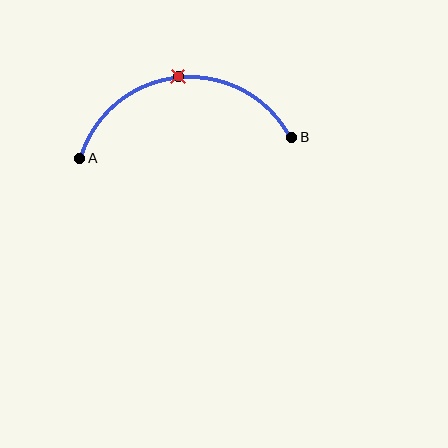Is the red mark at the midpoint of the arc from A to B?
Yes. The red mark lies on the arc at equal arc-length from both A and B — it is the arc midpoint.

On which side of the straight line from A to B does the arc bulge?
The arc bulges above the straight line connecting A and B.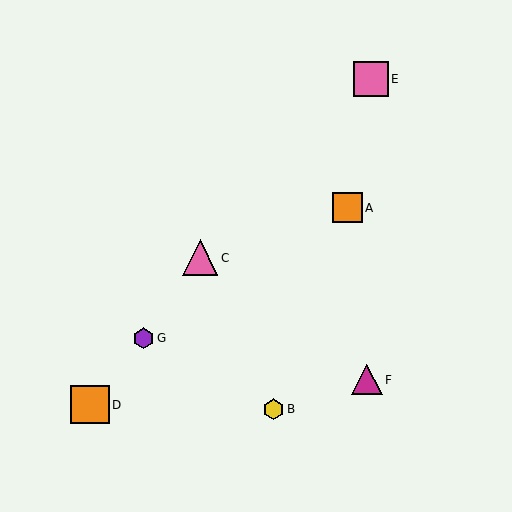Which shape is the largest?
The orange square (labeled D) is the largest.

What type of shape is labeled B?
Shape B is a yellow hexagon.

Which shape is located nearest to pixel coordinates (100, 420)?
The orange square (labeled D) at (90, 405) is nearest to that location.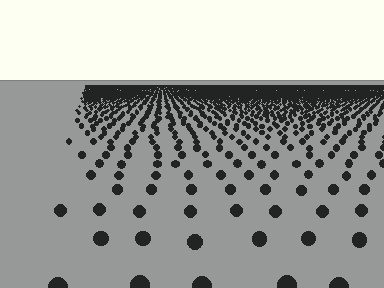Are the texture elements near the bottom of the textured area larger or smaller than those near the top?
Larger. Near the bottom, elements are closer to the viewer and appear at a bigger on-screen size.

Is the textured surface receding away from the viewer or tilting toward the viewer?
The surface is receding away from the viewer. Texture elements get smaller and denser toward the top.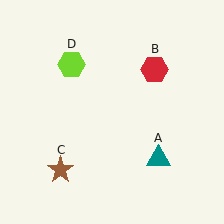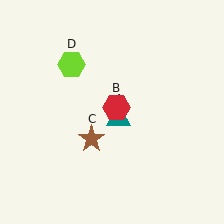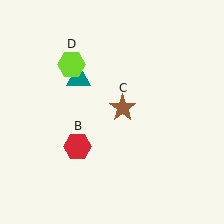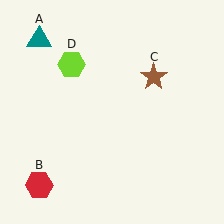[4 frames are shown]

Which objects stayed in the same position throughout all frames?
Lime hexagon (object D) remained stationary.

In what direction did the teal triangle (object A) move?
The teal triangle (object A) moved up and to the left.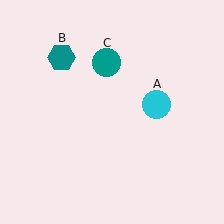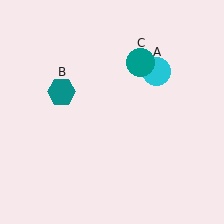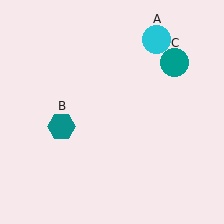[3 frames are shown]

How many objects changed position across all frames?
3 objects changed position: cyan circle (object A), teal hexagon (object B), teal circle (object C).